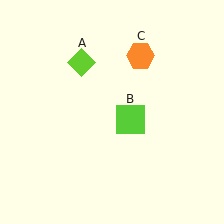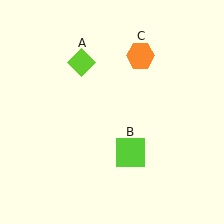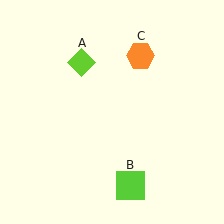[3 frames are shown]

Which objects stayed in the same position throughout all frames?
Lime diamond (object A) and orange hexagon (object C) remained stationary.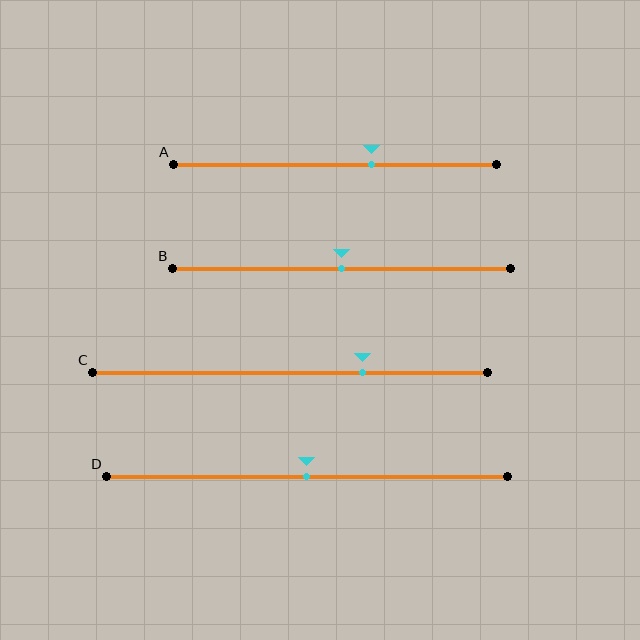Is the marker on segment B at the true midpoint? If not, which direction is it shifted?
Yes, the marker on segment B is at the true midpoint.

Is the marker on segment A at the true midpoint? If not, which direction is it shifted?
No, the marker on segment A is shifted to the right by about 11% of the segment length.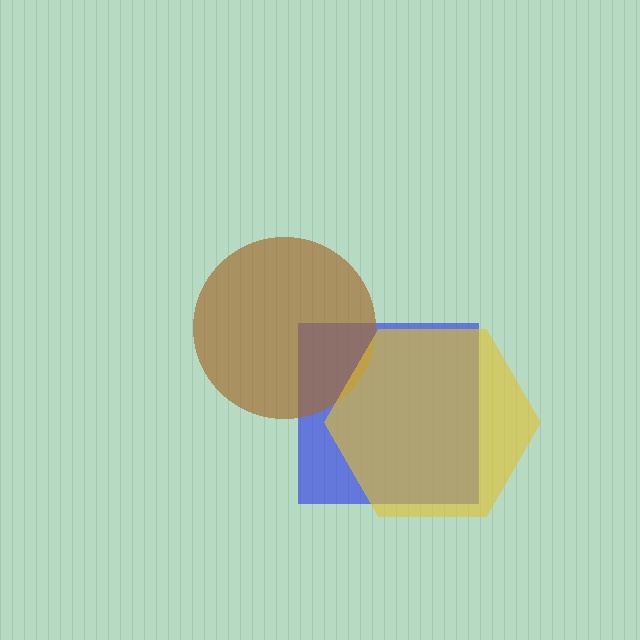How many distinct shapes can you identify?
There are 3 distinct shapes: a blue square, a brown circle, a yellow hexagon.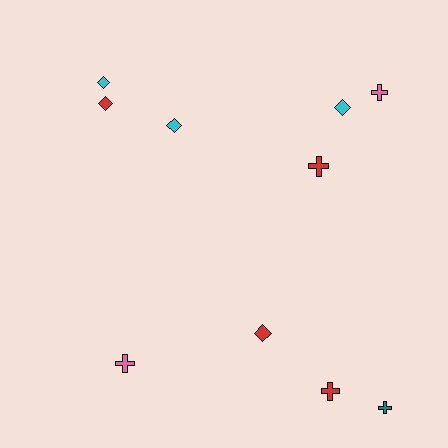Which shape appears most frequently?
Diamond, with 5 objects.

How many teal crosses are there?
There is 1 teal cross.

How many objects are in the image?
There are 10 objects.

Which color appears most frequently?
Red, with 4 objects.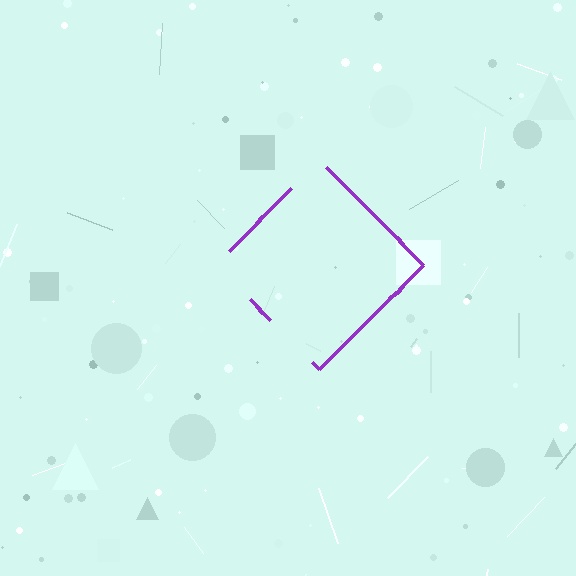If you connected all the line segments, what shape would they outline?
They would outline a diamond.